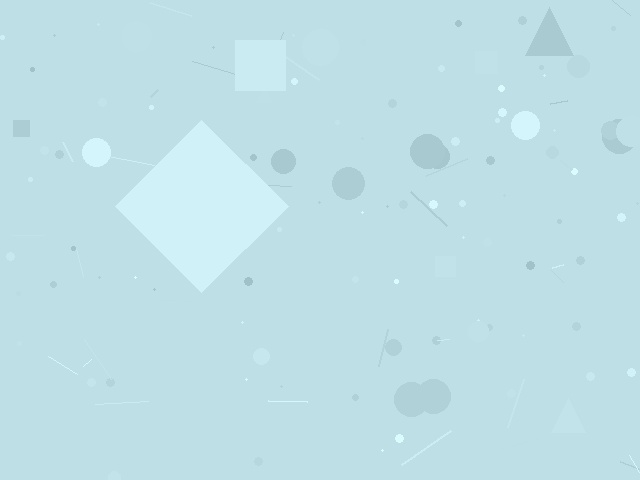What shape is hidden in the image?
A diamond is hidden in the image.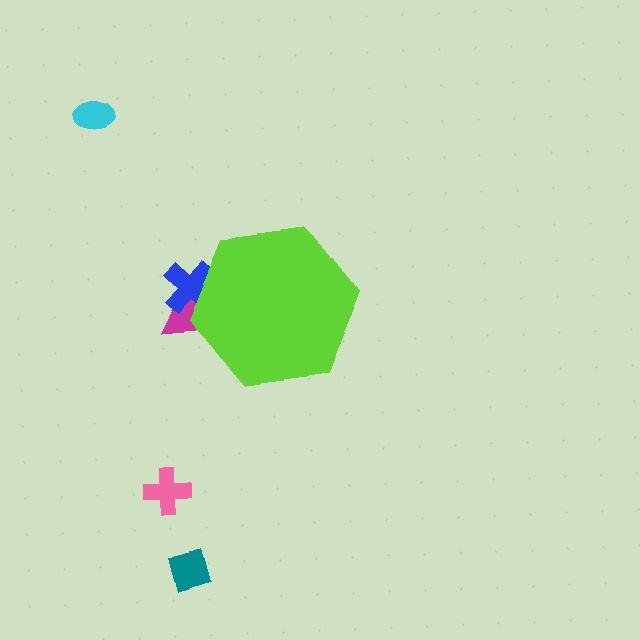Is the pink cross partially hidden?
No, the pink cross is fully visible.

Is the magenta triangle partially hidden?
Yes, the magenta triangle is partially hidden behind the lime hexagon.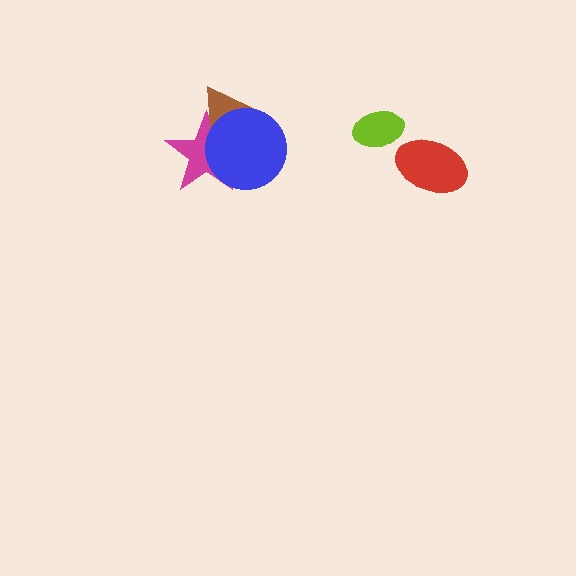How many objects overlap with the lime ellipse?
0 objects overlap with the lime ellipse.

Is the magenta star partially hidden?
Yes, it is partially covered by another shape.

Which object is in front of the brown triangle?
The blue circle is in front of the brown triangle.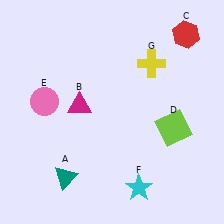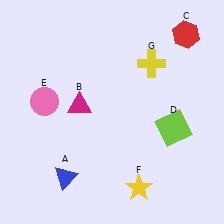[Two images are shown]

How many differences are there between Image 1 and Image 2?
There are 2 differences between the two images.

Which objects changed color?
A changed from teal to blue. F changed from cyan to yellow.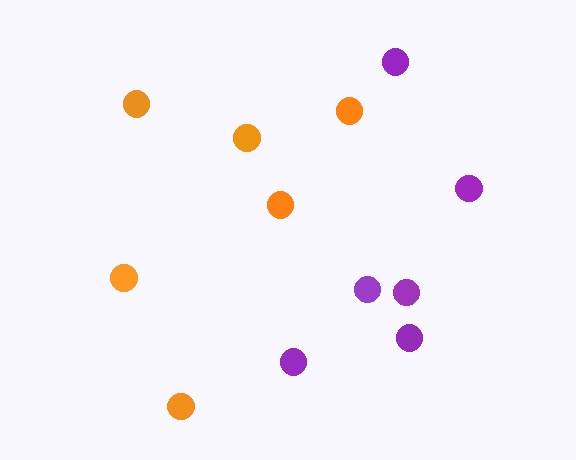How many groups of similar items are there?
There are 2 groups: one group of orange circles (6) and one group of purple circles (6).